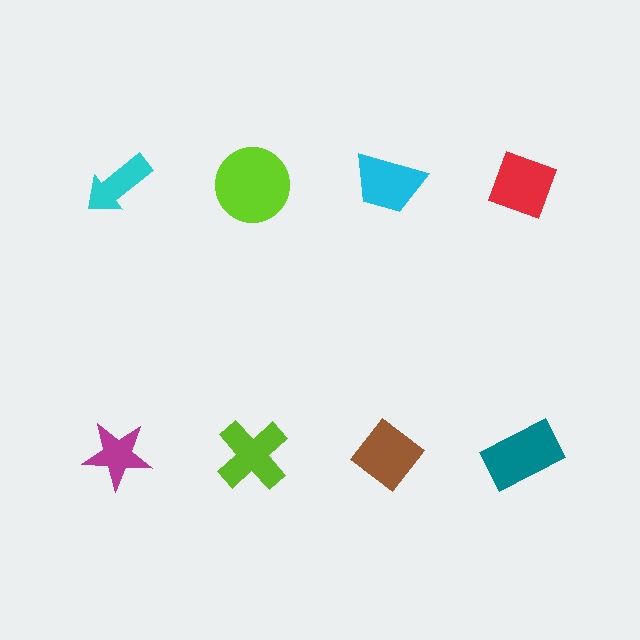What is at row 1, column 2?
A lime circle.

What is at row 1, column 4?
A red diamond.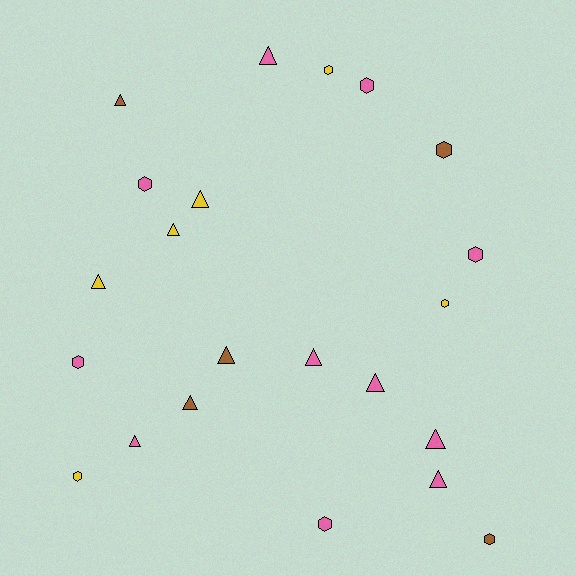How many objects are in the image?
There are 22 objects.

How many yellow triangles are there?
There are 3 yellow triangles.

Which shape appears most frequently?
Triangle, with 12 objects.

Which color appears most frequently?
Pink, with 11 objects.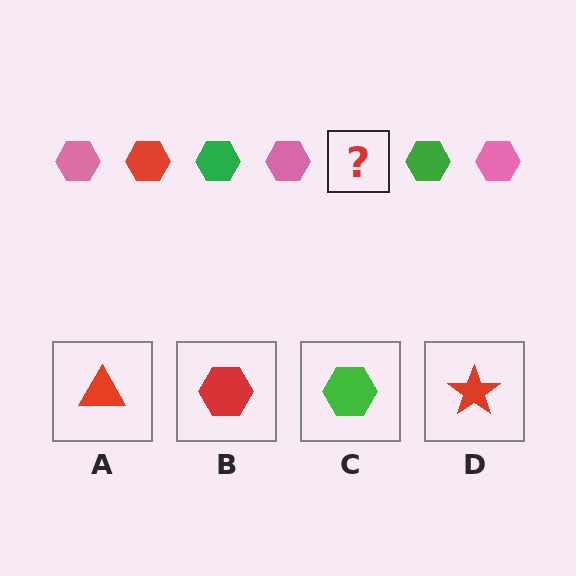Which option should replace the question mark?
Option B.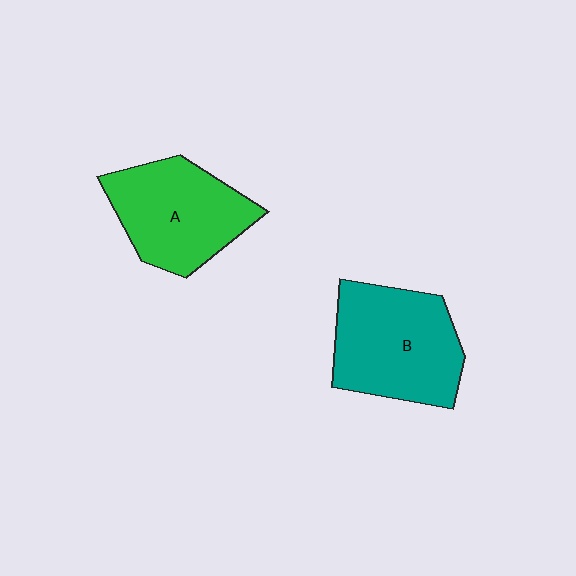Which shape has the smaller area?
Shape A (green).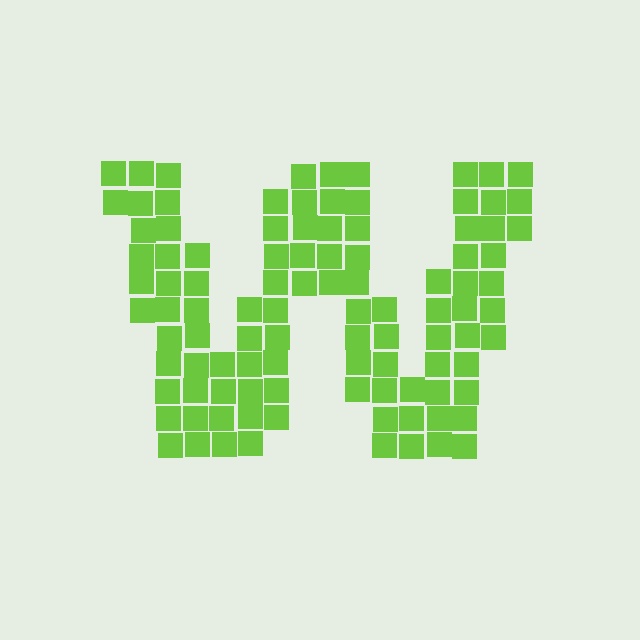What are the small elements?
The small elements are squares.